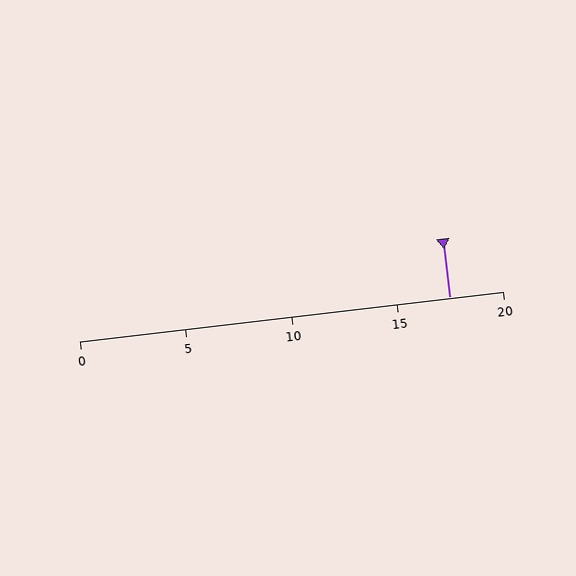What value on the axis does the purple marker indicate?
The marker indicates approximately 17.5.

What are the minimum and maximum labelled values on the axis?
The axis runs from 0 to 20.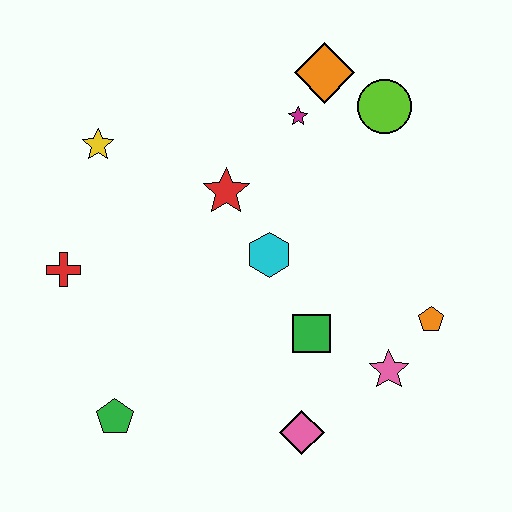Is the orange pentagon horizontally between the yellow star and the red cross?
No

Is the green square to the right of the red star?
Yes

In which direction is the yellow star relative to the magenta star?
The yellow star is to the left of the magenta star.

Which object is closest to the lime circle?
The orange diamond is closest to the lime circle.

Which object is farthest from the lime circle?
The green pentagon is farthest from the lime circle.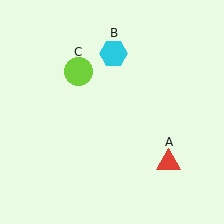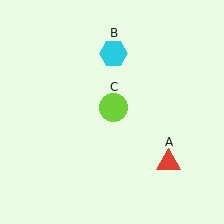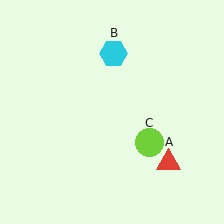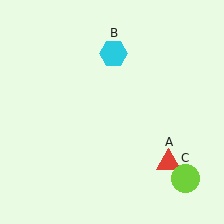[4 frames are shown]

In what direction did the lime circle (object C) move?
The lime circle (object C) moved down and to the right.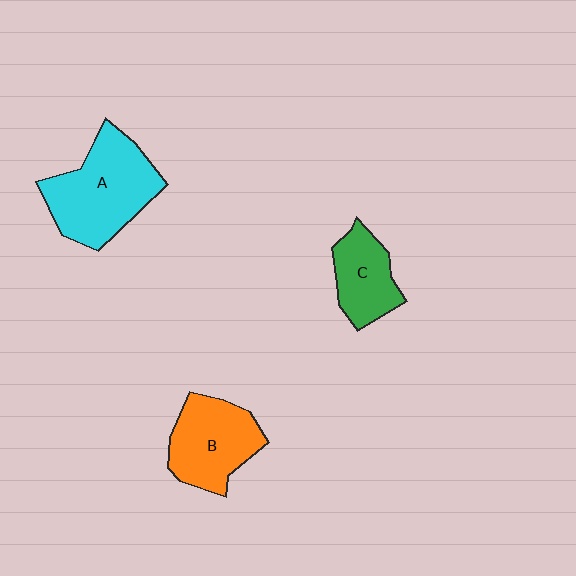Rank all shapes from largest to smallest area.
From largest to smallest: A (cyan), B (orange), C (green).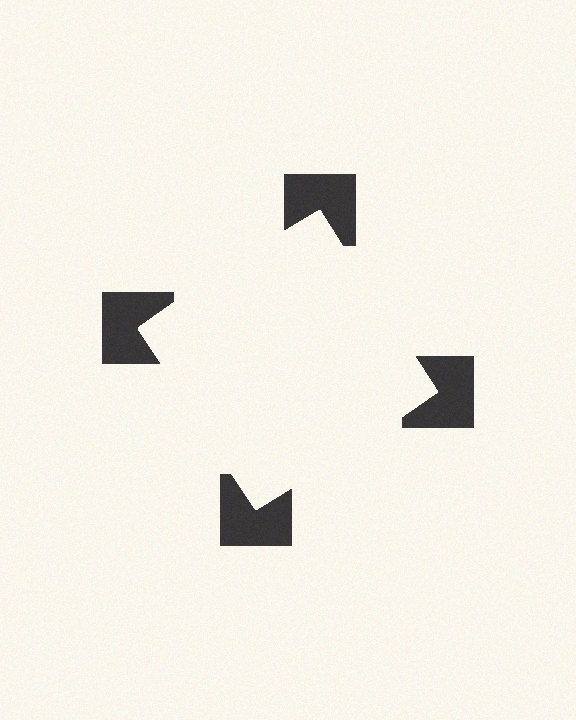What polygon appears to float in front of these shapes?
An illusory square — its edges are inferred from the aligned wedge cuts in the notched squares, not physically drawn.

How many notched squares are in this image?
There are 4 — one at each vertex of the illusory square.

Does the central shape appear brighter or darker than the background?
It typically appears slightly brighter than the background, even though no actual brightness change is drawn.